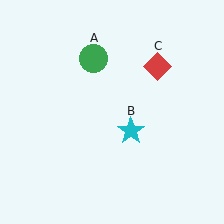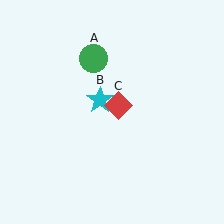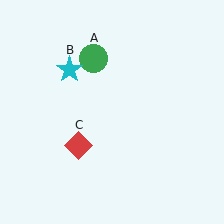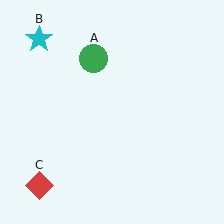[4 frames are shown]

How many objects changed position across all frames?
2 objects changed position: cyan star (object B), red diamond (object C).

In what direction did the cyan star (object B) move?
The cyan star (object B) moved up and to the left.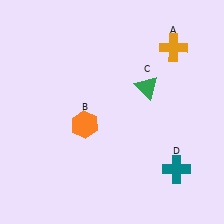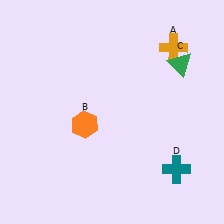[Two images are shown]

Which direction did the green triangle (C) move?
The green triangle (C) moved right.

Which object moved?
The green triangle (C) moved right.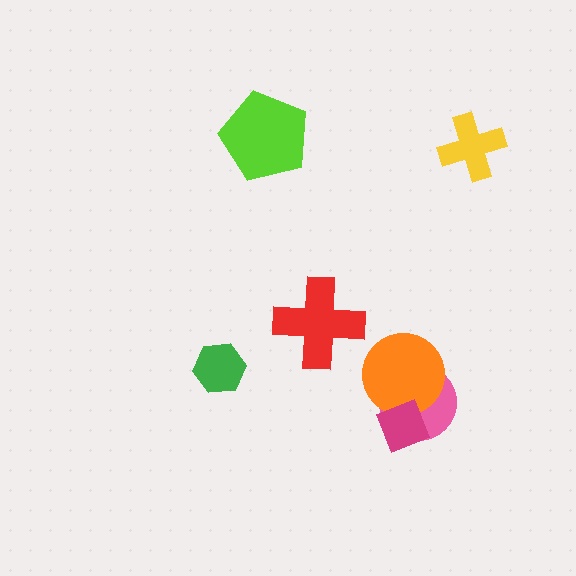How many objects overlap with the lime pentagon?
0 objects overlap with the lime pentagon.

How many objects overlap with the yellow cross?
0 objects overlap with the yellow cross.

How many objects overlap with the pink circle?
2 objects overlap with the pink circle.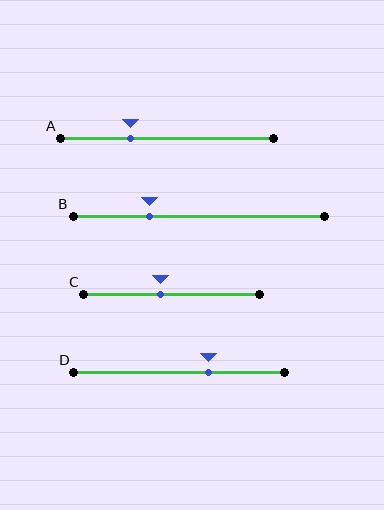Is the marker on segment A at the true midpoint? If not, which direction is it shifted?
No, the marker on segment A is shifted to the left by about 17% of the segment length.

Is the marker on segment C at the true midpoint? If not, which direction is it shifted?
No, the marker on segment C is shifted to the left by about 7% of the segment length.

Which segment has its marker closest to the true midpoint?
Segment C has its marker closest to the true midpoint.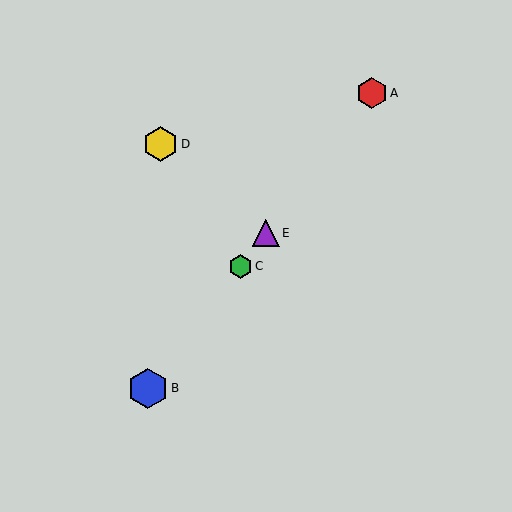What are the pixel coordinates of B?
Object B is at (148, 388).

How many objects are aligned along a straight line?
4 objects (A, B, C, E) are aligned along a straight line.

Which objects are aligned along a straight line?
Objects A, B, C, E are aligned along a straight line.